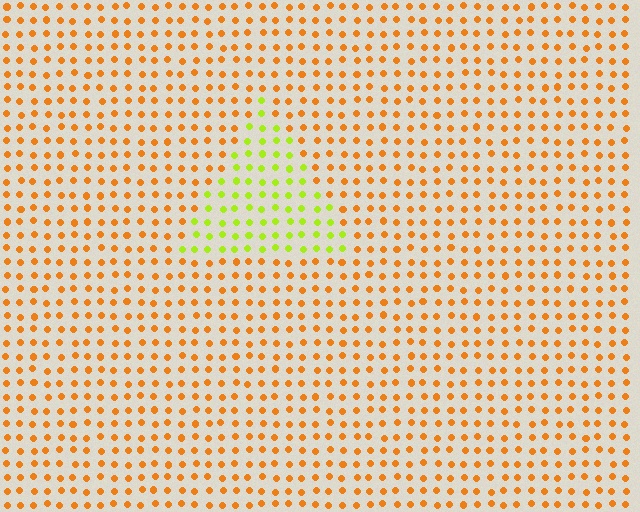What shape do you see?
I see a triangle.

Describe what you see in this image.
The image is filled with small orange elements in a uniform arrangement. A triangle-shaped region is visible where the elements are tinted to a slightly different hue, forming a subtle color boundary.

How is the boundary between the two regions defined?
The boundary is defined purely by a slight shift in hue (about 52 degrees). Spacing, size, and orientation are identical on both sides.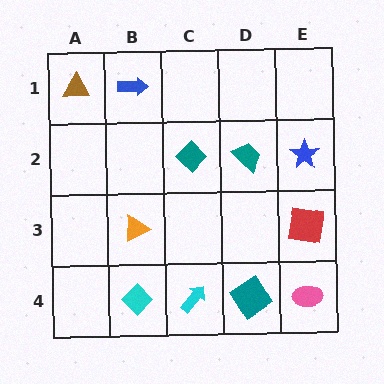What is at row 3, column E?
A red square.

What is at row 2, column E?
A blue star.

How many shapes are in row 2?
3 shapes.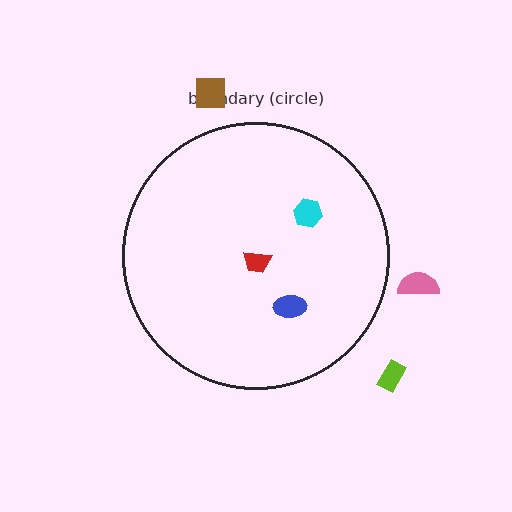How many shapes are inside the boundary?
3 inside, 3 outside.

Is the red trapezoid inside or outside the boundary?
Inside.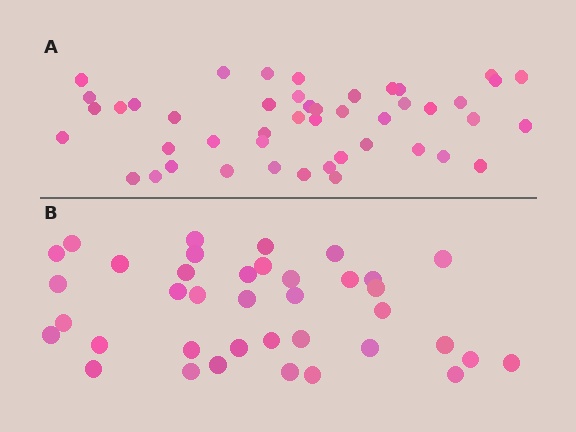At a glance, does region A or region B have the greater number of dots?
Region A (the top region) has more dots.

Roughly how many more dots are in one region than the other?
Region A has roughly 8 or so more dots than region B.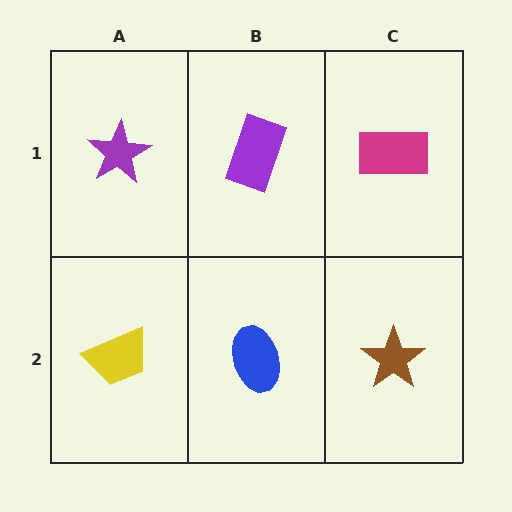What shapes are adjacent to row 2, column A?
A purple star (row 1, column A), a blue ellipse (row 2, column B).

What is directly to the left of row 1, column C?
A purple rectangle.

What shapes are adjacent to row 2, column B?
A purple rectangle (row 1, column B), a yellow trapezoid (row 2, column A), a brown star (row 2, column C).